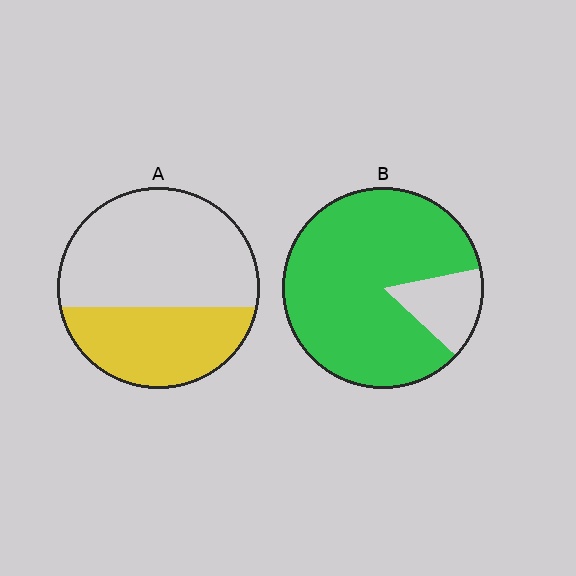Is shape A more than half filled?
No.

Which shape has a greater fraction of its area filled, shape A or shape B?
Shape B.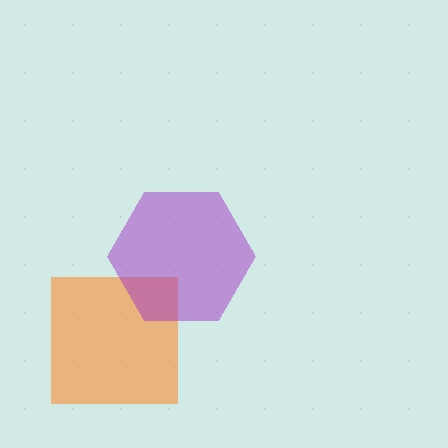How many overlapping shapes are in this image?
There are 2 overlapping shapes in the image.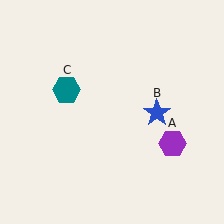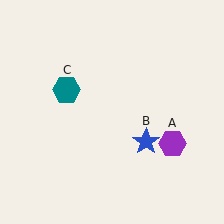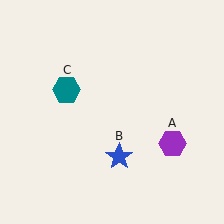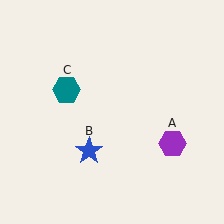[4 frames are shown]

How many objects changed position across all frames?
1 object changed position: blue star (object B).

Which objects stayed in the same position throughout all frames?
Purple hexagon (object A) and teal hexagon (object C) remained stationary.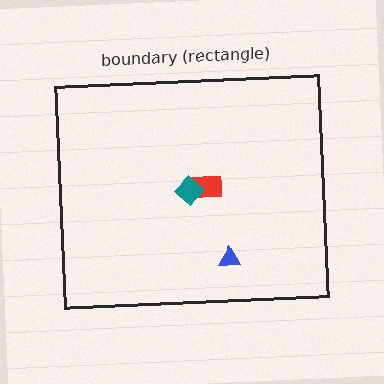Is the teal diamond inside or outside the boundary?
Inside.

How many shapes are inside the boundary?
3 inside, 0 outside.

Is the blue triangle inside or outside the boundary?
Inside.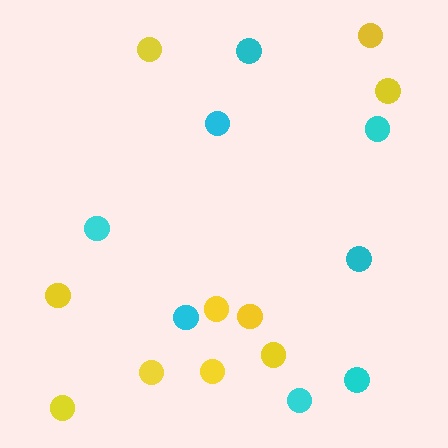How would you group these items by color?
There are 2 groups: one group of yellow circles (10) and one group of cyan circles (8).